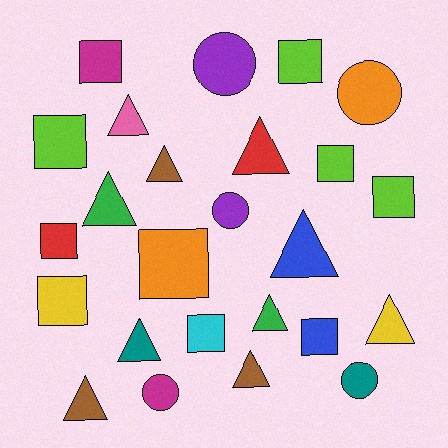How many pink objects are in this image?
There is 1 pink object.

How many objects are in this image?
There are 25 objects.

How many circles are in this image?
There are 5 circles.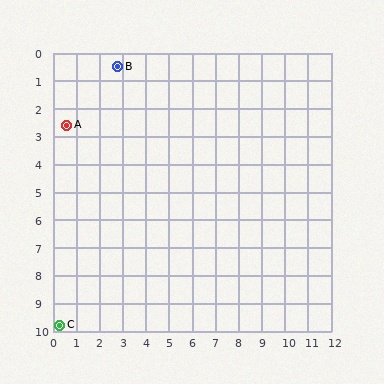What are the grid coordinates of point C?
Point C is at approximately (0.3, 9.8).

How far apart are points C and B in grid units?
Points C and B are about 9.6 grid units apart.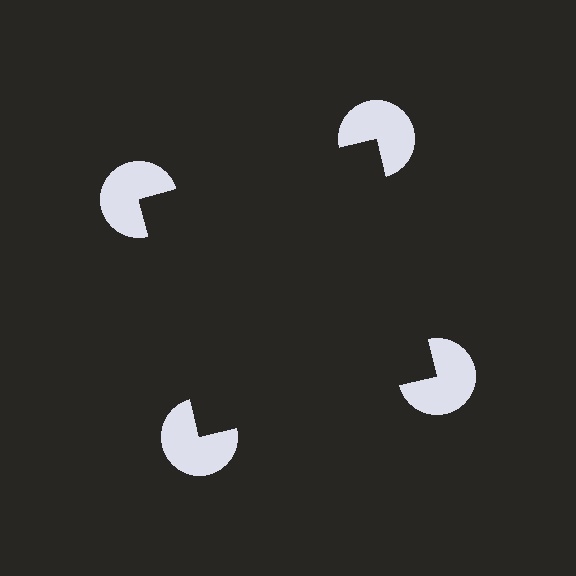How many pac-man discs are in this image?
There are 4 — one at each vertex of the illusory square.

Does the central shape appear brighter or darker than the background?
It typically appears slightly darker than the background, even though no actual brightness change is drawn.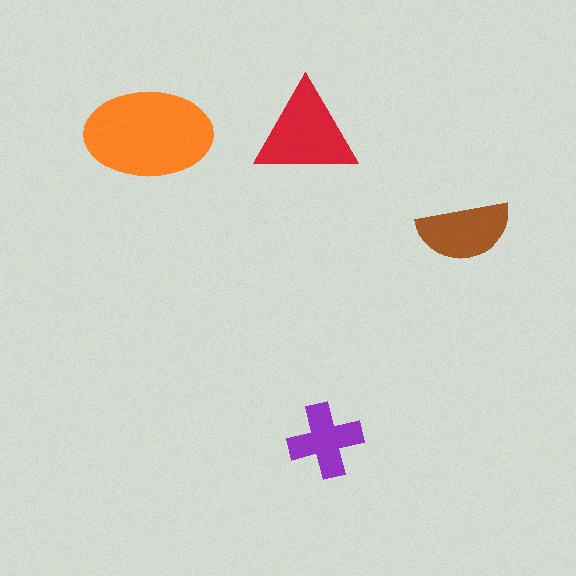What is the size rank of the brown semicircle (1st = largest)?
3rd.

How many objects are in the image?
There are 4 objects in the image.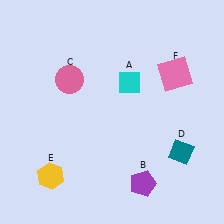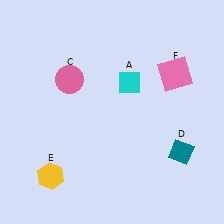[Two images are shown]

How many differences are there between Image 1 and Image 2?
There is 1 difference between the two images.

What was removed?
The purple pentagon (B) was removed in Image 2.